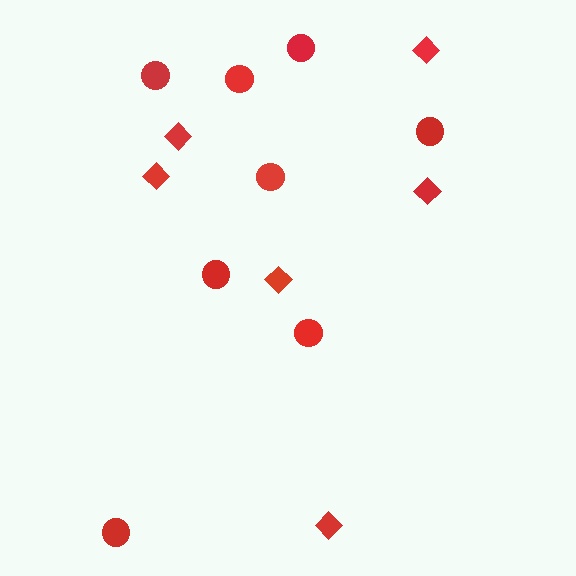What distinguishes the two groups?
There are 2 groups: one group of circles (8) and one group of diamonds (6).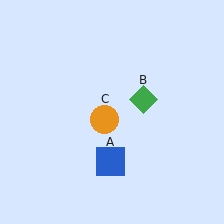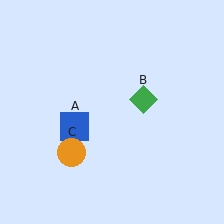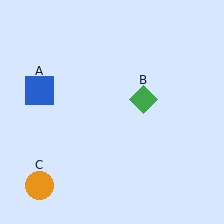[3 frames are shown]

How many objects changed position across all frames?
2 objects changed position: blue square (object A), orange circle (object C).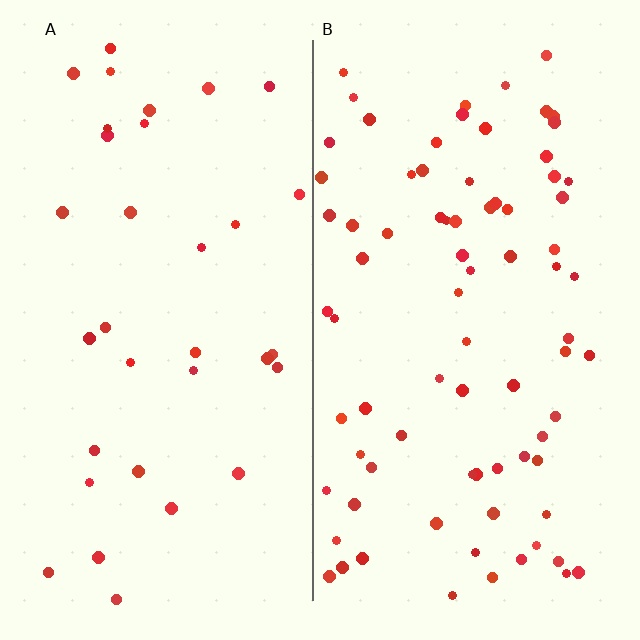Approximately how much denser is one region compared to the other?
Approximately 2.4× — region B over region A.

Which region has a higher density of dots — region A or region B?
B (the right).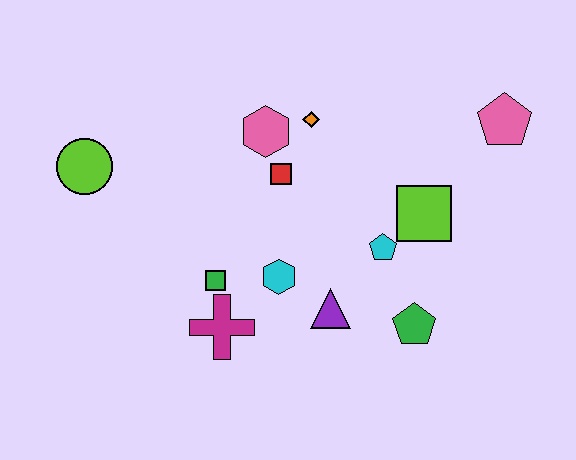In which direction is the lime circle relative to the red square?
The lime circle is to the left of the red square.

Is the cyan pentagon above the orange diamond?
No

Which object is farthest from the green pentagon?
The lime circle is farthest from the green pentagon.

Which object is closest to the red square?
The pink hexagon is closest to the red square.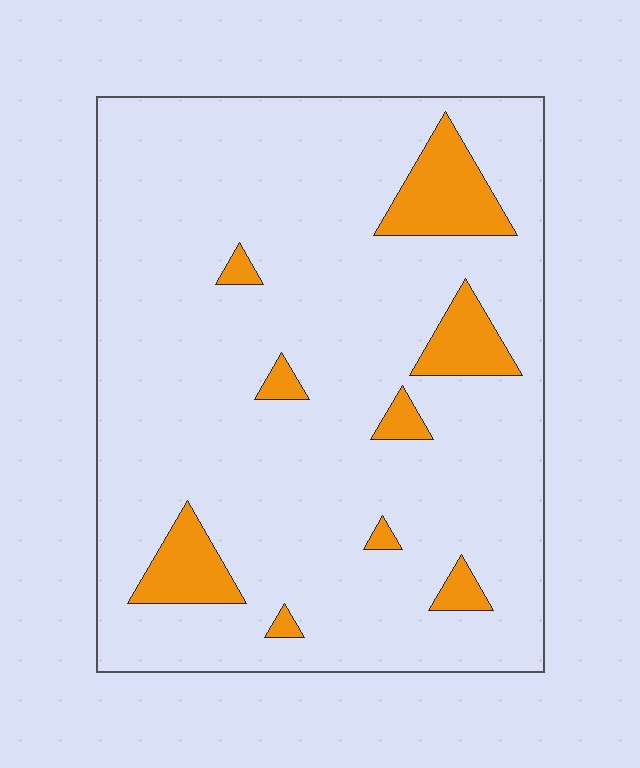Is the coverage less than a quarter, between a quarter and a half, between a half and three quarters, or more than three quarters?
Less than a quarter.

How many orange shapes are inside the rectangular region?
9.